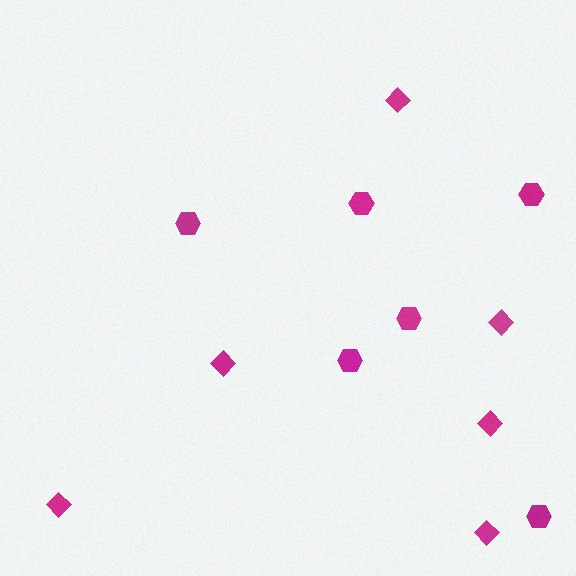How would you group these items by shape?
There are 2 groups: one group of diamonds (6) and one group of hexagons (6).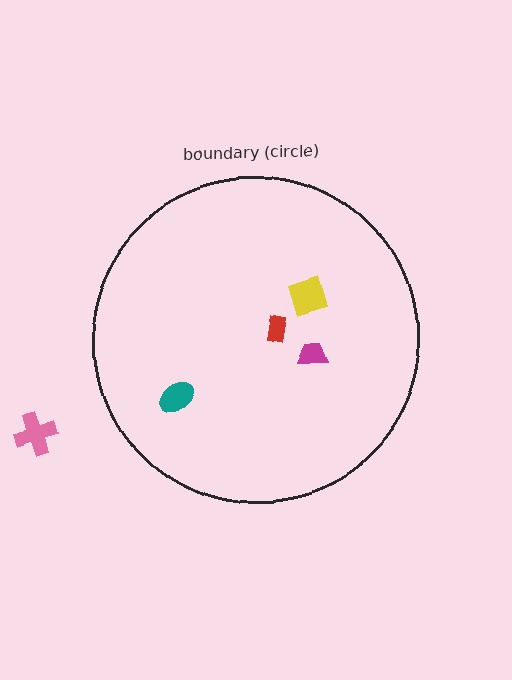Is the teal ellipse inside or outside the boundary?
Inside.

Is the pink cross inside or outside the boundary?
Outside.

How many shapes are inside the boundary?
4 inside, 1 outside.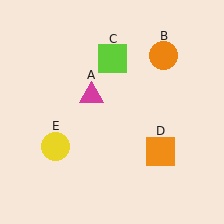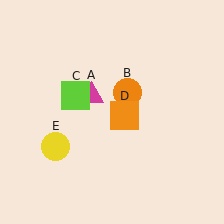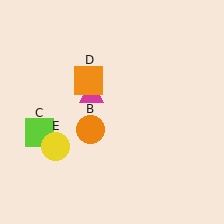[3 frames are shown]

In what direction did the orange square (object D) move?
The orange square (object D) moved up and to the left.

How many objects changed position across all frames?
3 objects changed position: orange circle (object B), lime square (object C), orange square (object D).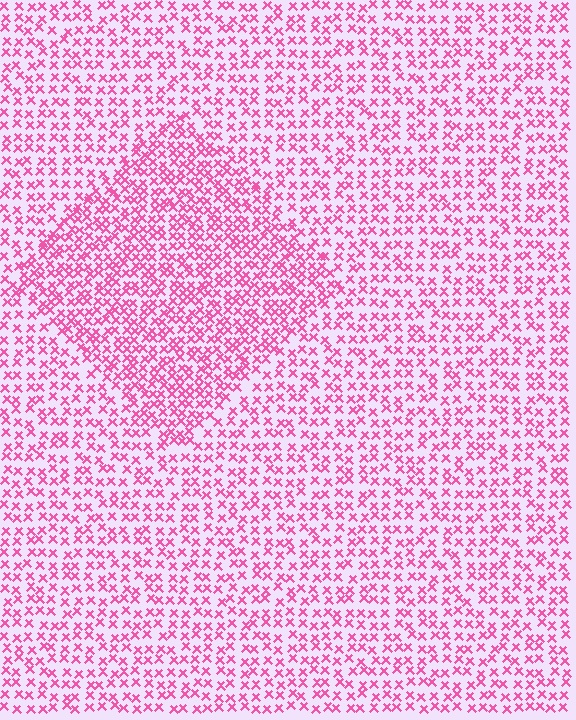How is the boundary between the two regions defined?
The boundary is defined by a change in element density (approximately 1.6x ratio). All elements are the same color, size, and shape.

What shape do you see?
I see a diamond.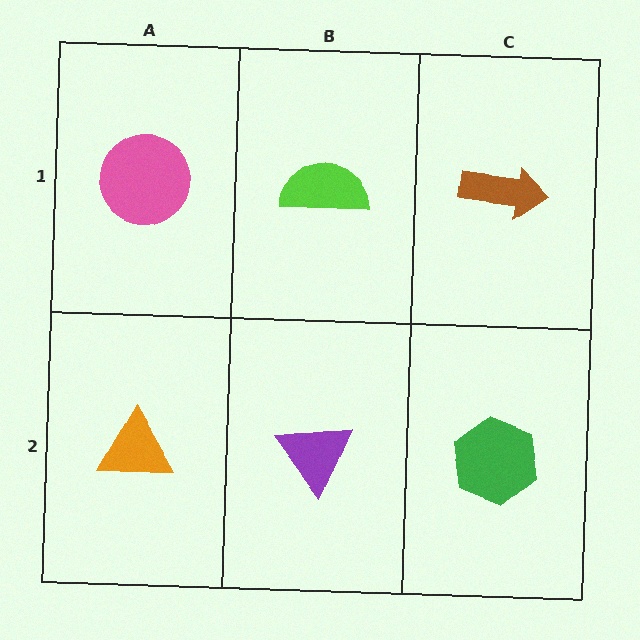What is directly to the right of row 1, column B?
A brown arrow.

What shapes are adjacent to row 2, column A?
A pink circle (row 1, column A), a purple triangle (row 2, column B).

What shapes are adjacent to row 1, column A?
An orange triangle (row 2, column A), a lime semicircle (row 1, column B).